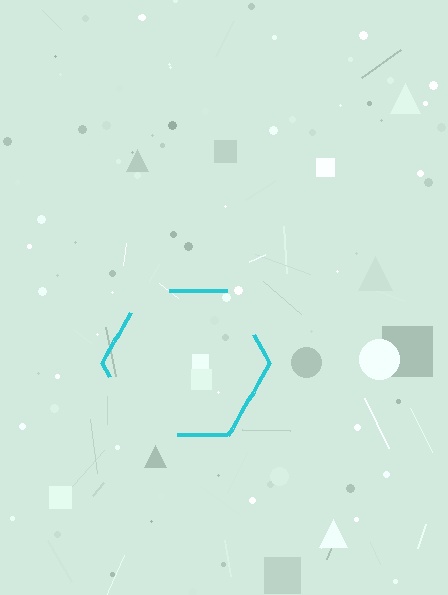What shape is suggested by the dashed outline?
The dashed outline suggests a hexagon.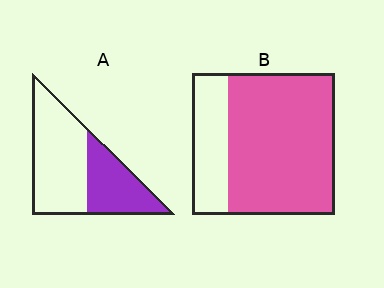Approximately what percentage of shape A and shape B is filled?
A is approximately 40% and B is approximately 75%.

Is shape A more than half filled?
No.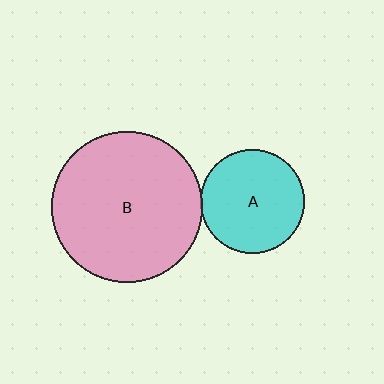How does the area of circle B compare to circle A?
Approximately 2.1 times.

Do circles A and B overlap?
Yes.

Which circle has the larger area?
Circle B (pink).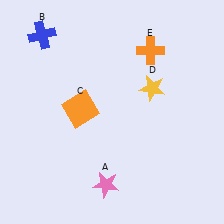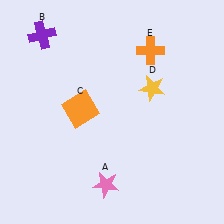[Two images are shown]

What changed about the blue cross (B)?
In Image 1, B is blue. In Image 2, it changed to purple.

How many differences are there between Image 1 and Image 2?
There is 1 difference between the two images.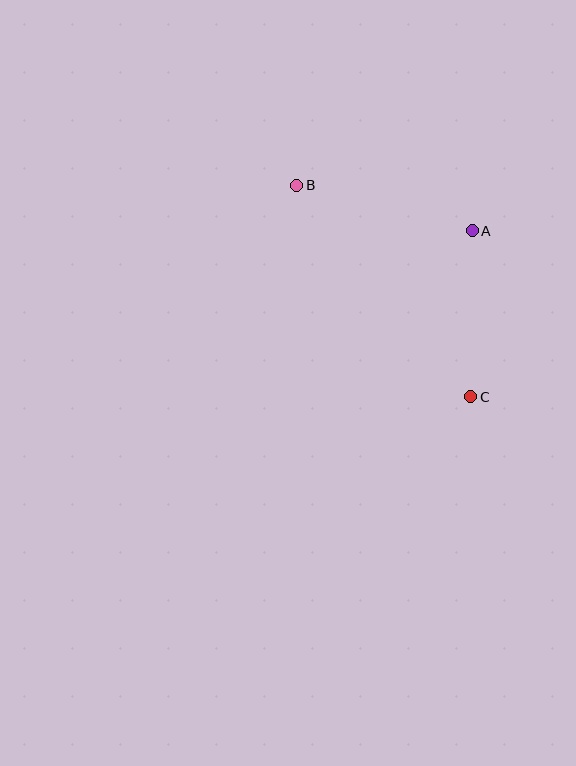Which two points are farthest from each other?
Points B and C are farthest from each other.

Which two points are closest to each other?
Points A and C are closest to each other.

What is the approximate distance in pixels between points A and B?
The distance between A and B is approximately 181 pixels.